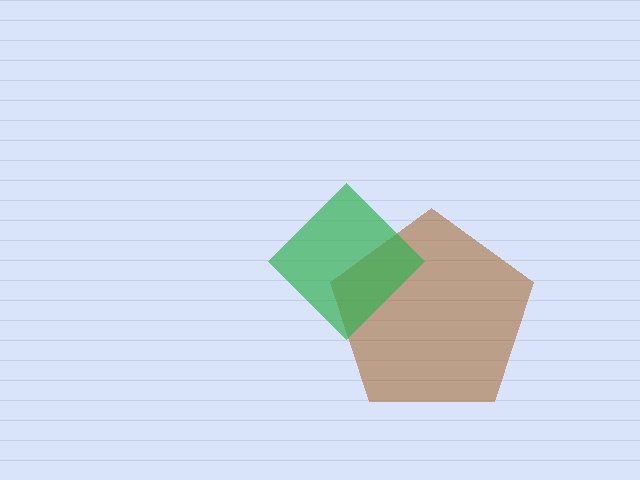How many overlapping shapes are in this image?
There are 2 overlapping shapes in the image.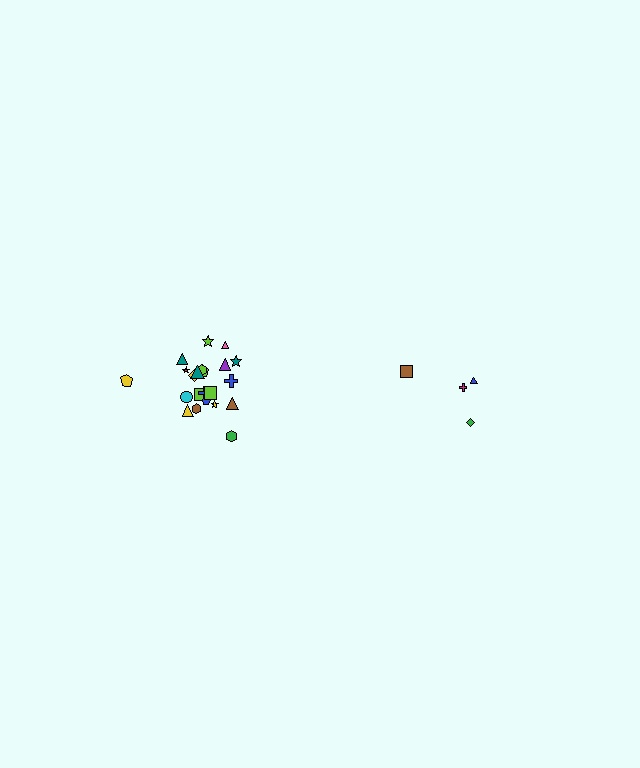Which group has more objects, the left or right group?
The left group.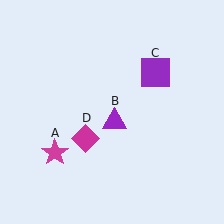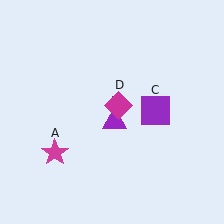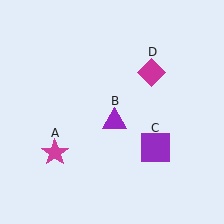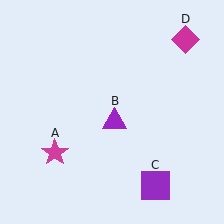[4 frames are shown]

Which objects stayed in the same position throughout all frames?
Magenta star (object A) and purple triangle (object B) remained stationary.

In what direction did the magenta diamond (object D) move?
The magenta diamond (object D) moved up and to the right.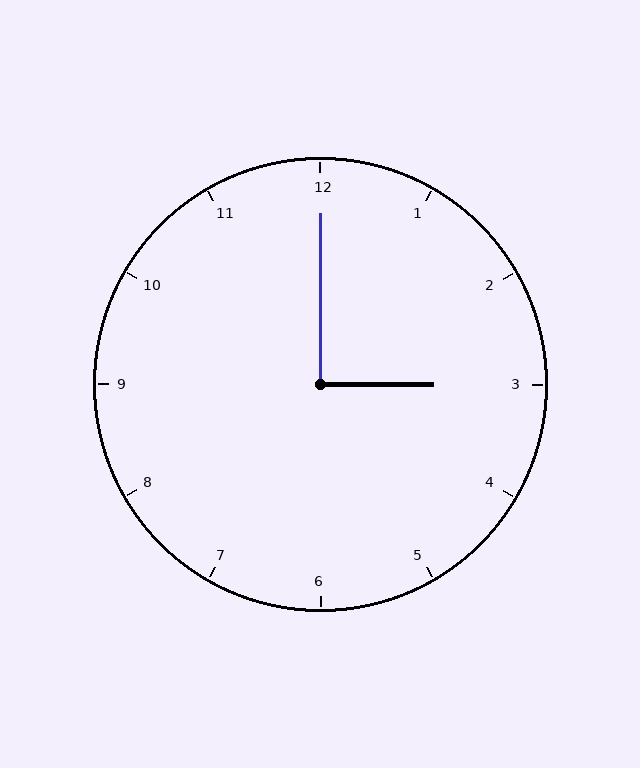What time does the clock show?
3:00.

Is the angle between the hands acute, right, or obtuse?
It is right.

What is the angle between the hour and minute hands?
Approximately 90 degrees.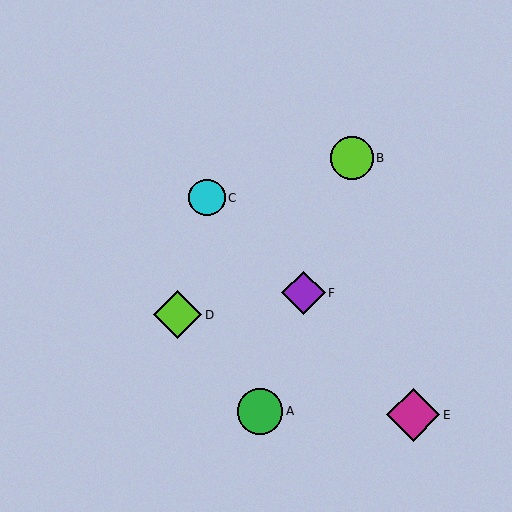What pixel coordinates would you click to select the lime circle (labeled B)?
Click at (352, 158) to select the lime circle B.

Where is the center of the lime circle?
The center of the lime circle is at (352, 158).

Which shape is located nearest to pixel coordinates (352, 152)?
The lime circle (labeled B) at (352, 158) is nearest to that location.